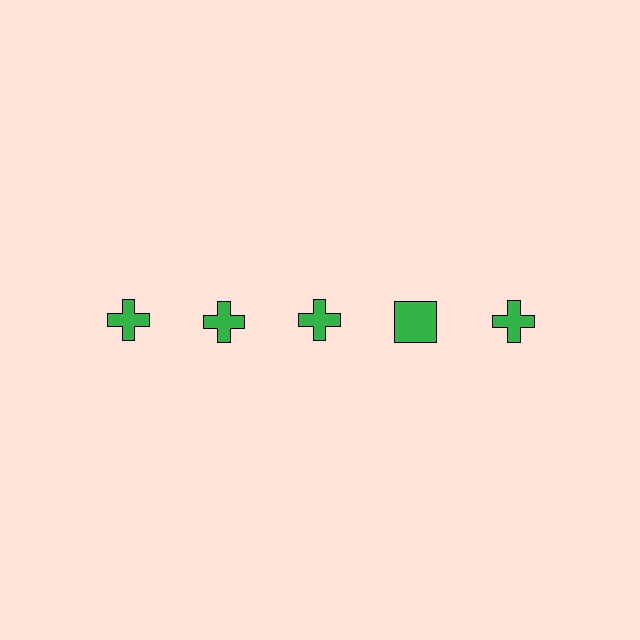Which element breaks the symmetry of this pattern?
The green square in the top row, second from right column breaks the symmetry. All other shapes are green crosses.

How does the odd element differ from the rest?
It has a different shape: square instead of cross.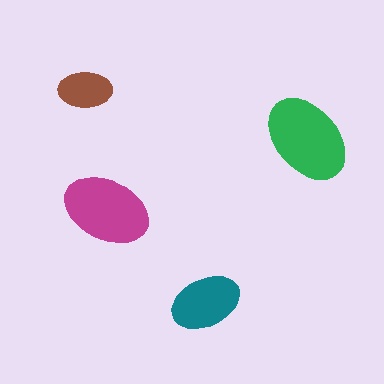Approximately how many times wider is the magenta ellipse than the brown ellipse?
About 1.5 times wider.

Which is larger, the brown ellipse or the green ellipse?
The green one.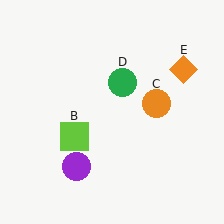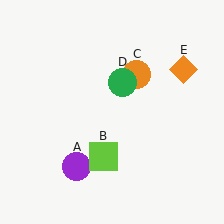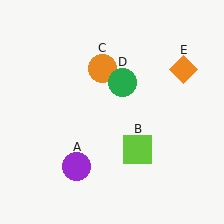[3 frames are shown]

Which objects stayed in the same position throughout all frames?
Purple circle (object A) and green circle (object D) and orange diamond (object E) remained stationary.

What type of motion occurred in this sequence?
The lime square (object B), orange circle (object C) rotated counterclockwise around the center of the scene.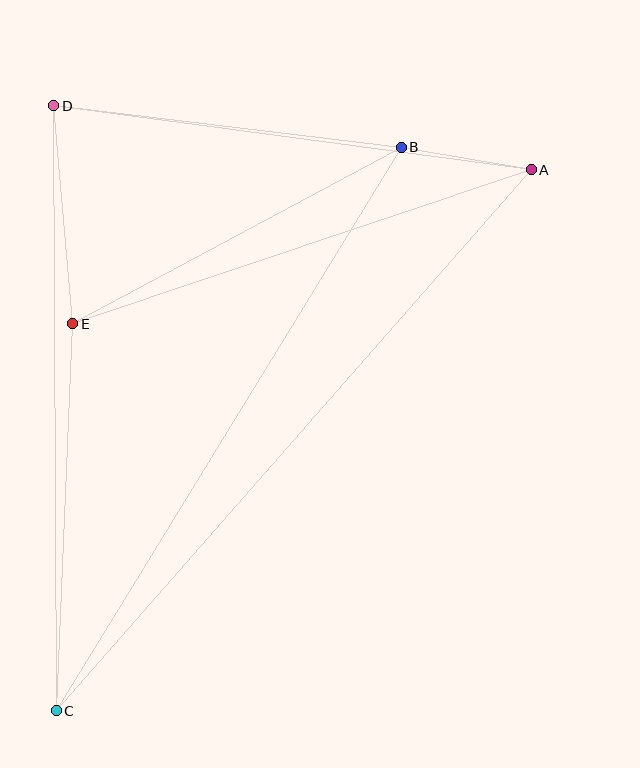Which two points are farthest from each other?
Points A and C are farthest from each other.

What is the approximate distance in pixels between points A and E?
The distance between A and E is approximately 484 pixels.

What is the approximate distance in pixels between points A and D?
The distance between A and D is approximately 482 pixels.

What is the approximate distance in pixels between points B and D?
The distance between B and D is approximately 350 pixels.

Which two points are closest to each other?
Points A and B are closest to each other.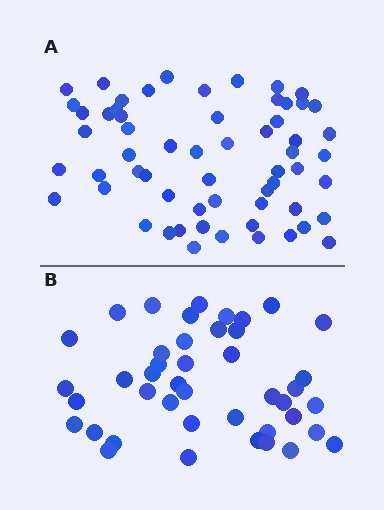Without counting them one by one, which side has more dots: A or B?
Region A (the top region) has more dots.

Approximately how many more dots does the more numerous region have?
Region A has approximately 15 more dots than region B.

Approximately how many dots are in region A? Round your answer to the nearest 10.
About 60 dots.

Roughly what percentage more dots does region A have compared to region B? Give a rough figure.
About 40% more.